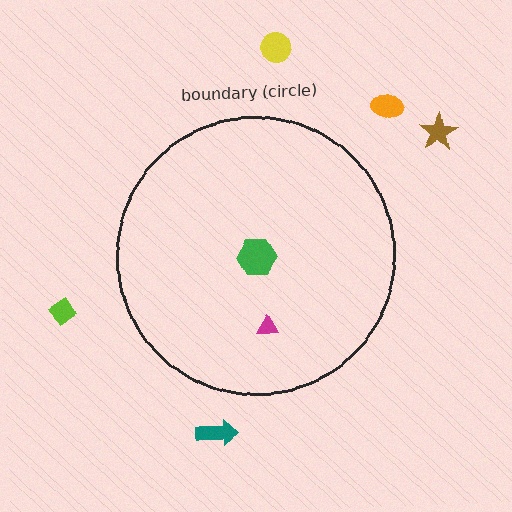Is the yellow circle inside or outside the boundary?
Outside.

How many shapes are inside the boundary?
2 inside, 5 outside.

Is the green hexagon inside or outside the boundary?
Inside.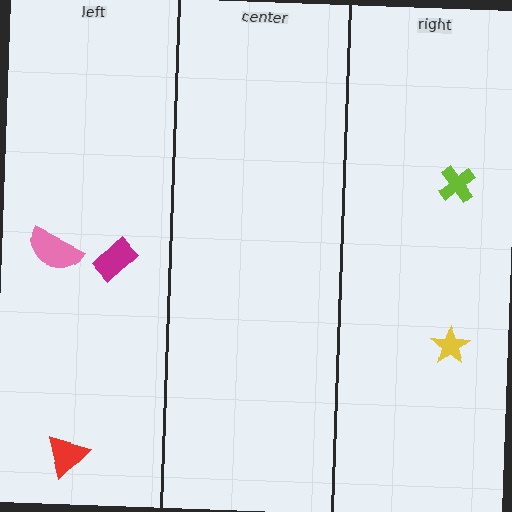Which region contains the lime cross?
The right region.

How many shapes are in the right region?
2.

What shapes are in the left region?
The magenta rectangle, the pink semicircle, the red triangle.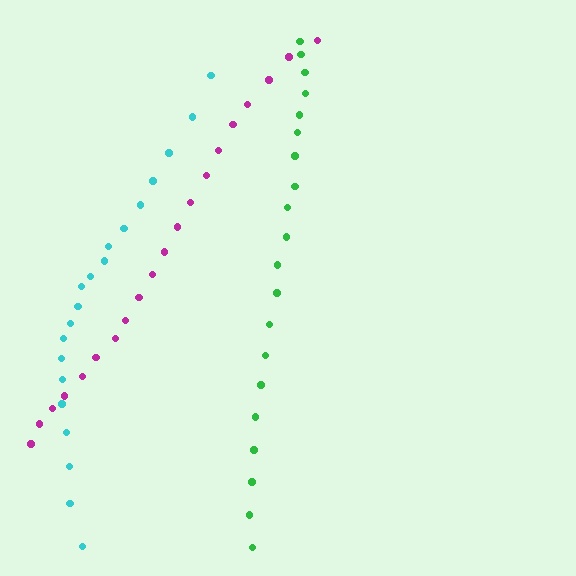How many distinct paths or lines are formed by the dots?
There are 3 distinct paths.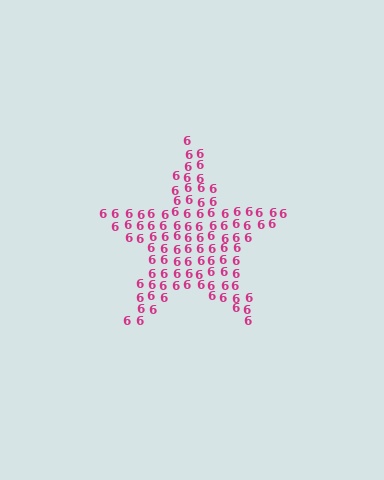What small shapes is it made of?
It is made of small digit 6's.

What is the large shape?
The large shape is a star.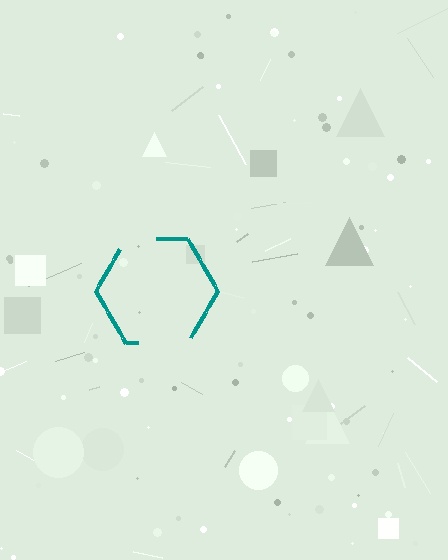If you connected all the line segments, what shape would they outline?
They would outline a hexagon.